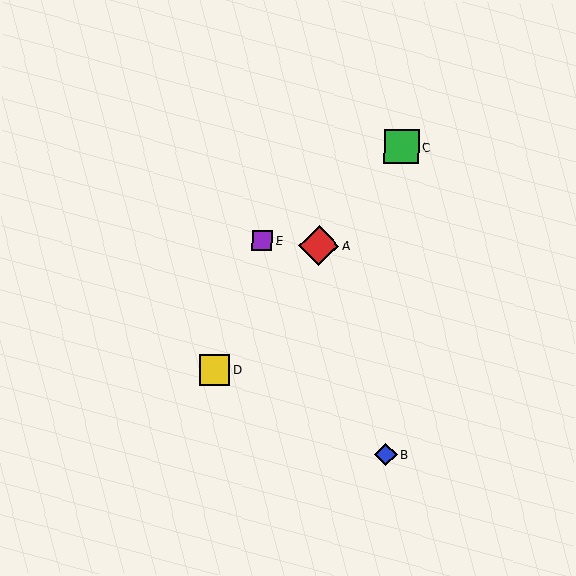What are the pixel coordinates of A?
Object A is at (319, 246).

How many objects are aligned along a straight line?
3 objects (A, C, D) are aligned along a straight line.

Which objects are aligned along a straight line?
Objects A, C, D are aligned along a straight line.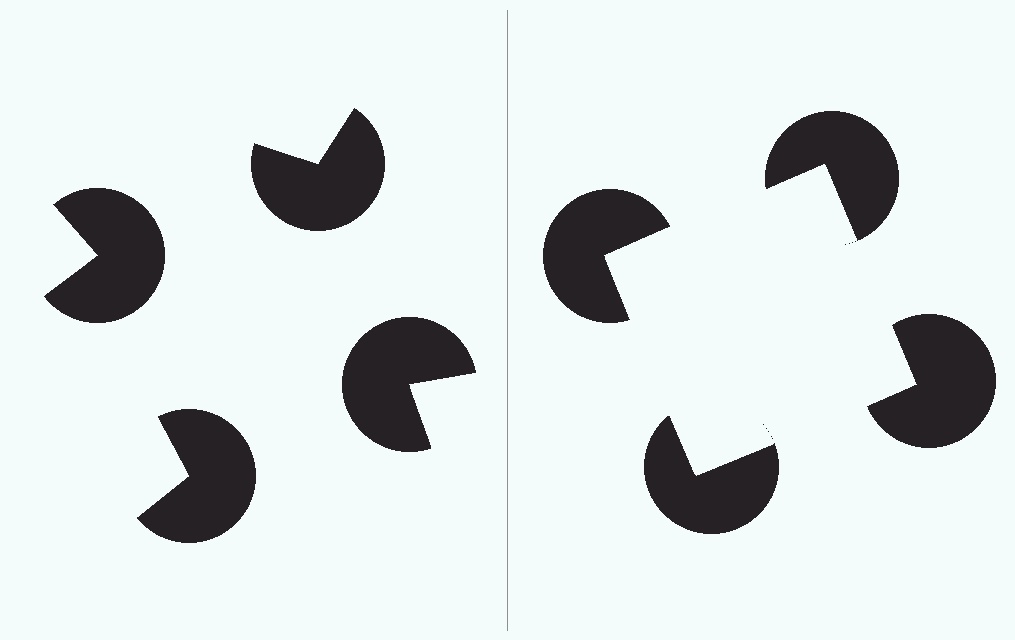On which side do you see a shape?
An illusory square appears on the right side. On the left side the wedge cuts are rotated, so no coherent shape forms.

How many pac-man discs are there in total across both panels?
8 — 4 on each side.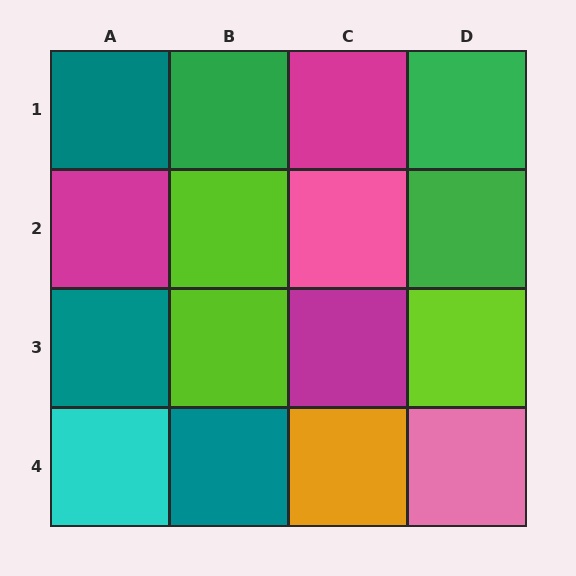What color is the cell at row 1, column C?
Magenta.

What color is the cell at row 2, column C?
Pink.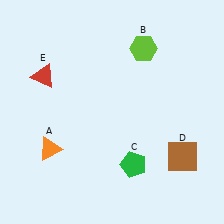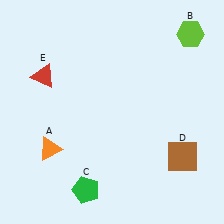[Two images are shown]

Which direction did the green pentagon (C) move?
The green pentagon (C) moved left.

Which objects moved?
The objects that moved are: the lime hexagon (B), the green pentagon (C).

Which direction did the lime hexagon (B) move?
The lime hexagon (B) moved right.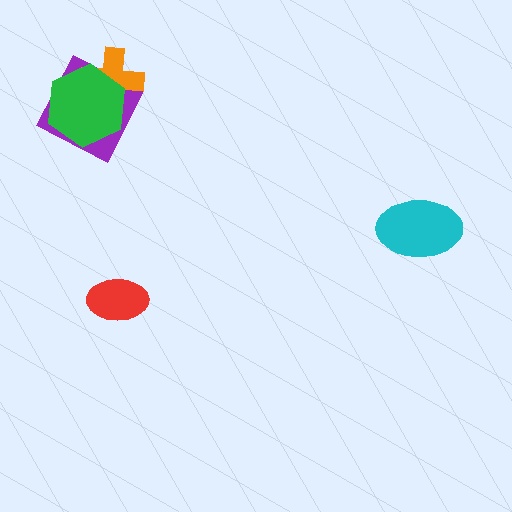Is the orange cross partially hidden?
Yes, it is partially covered by another shape.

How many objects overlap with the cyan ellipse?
0 objects overlap with the cyan ellipse.